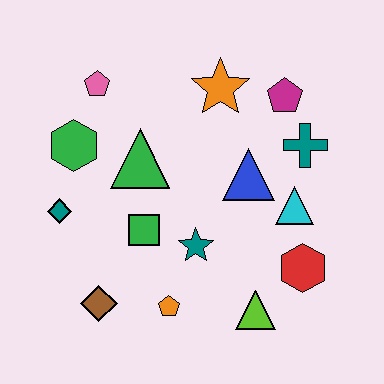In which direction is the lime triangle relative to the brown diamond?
The lime triangle is to the right of the brown diamond.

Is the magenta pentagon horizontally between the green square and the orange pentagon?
No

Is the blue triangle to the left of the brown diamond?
No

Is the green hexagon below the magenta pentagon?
Yes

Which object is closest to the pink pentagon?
The green hexagon is closest to the pink pentagon.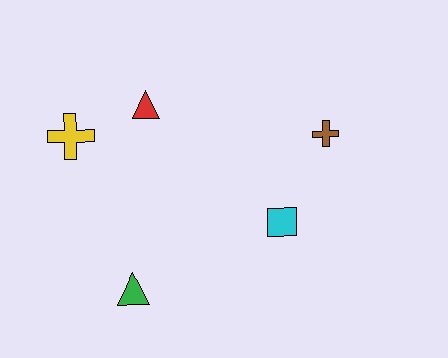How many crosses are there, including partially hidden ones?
There are 2 crosses.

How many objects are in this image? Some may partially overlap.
There are 5 objects.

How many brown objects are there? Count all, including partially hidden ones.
There is 1 brown object.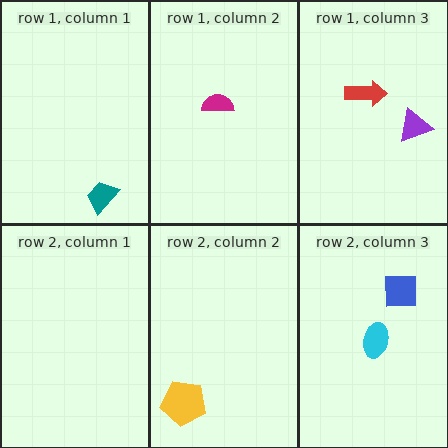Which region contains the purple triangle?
The row 1, column 3 region.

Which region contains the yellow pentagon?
The row 2, column 2 region.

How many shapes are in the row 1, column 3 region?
2.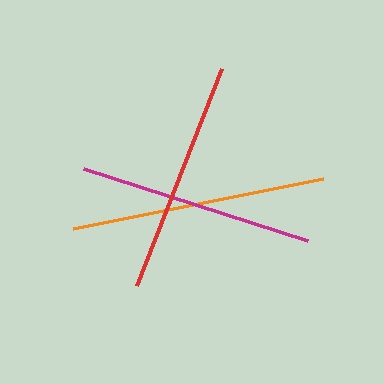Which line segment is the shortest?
The red line is the shortest at approximately 233 pixels.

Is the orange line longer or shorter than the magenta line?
The orange line is longer than the magenta line.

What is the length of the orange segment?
The orange segment is approximately 255 pixels long.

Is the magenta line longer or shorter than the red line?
The magenta line is longer than the red line.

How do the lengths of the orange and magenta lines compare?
The orange and magenta lines are approximately the same length.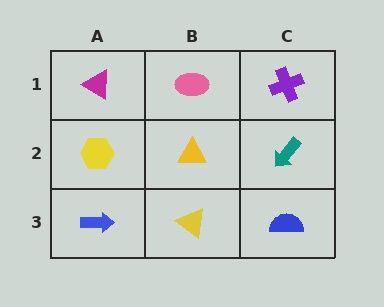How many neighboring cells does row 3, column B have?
3.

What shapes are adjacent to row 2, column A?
A magenta triangle (row 1, column A), a blue arrow (row 3, column A), a yellow triangle (row 2, column B).